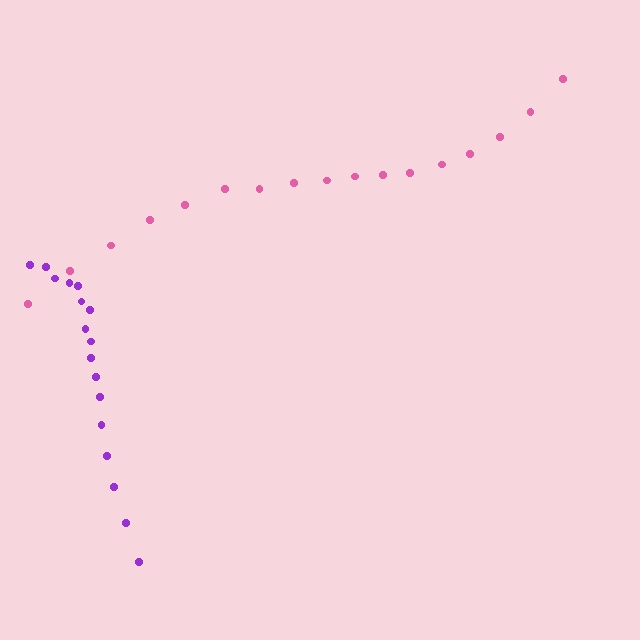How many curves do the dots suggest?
There are 2 distinct paths.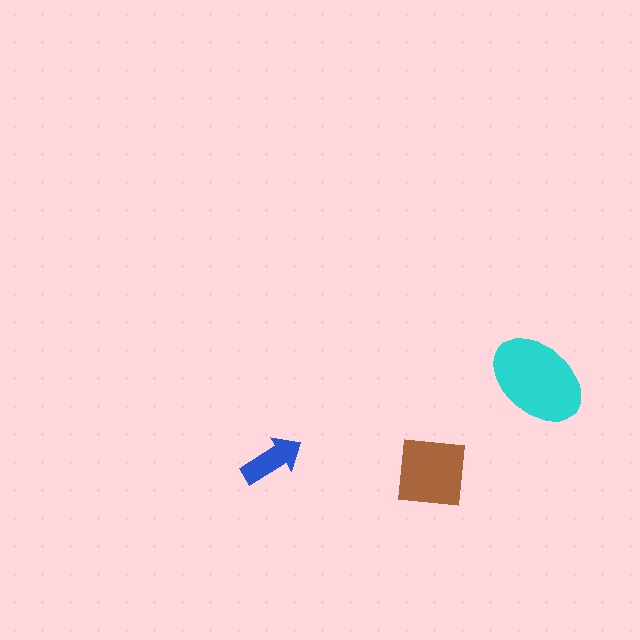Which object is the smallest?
The blue arrow.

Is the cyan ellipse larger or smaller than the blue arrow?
Larger.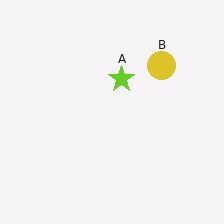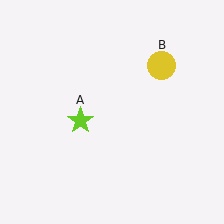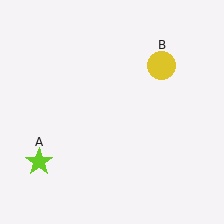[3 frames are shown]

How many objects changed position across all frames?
1 object changed position: lime star (object A).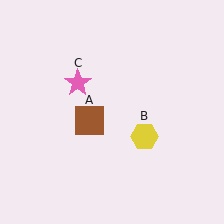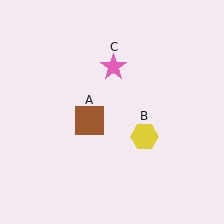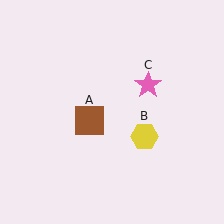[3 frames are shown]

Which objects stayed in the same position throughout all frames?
Brown square (object A) and yellow hexagon (object B) remained stationary.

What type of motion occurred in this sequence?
The pink star (object C) rotated clockwise around the center of the scene.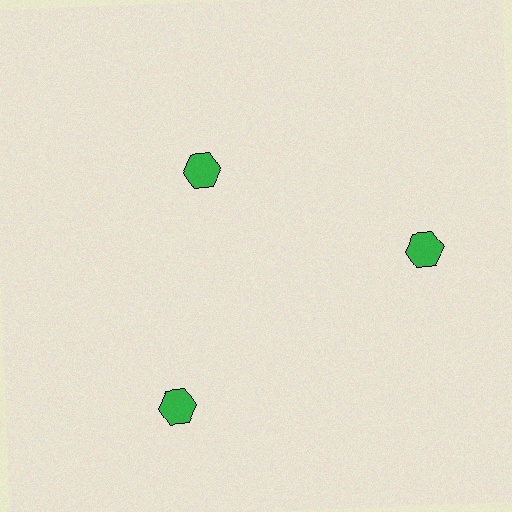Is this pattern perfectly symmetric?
No. The 3 green hexagons are arranged in a ring, but one element near the 11 o'clock position is pulled inward toward the center, breaking the 3-fold rotational symmetry.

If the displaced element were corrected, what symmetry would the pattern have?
It would have 3-fold rotational symmetry — the pattern would map onto itself every 120 degrees.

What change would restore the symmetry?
The symmetry would be restored by moving it outward, back onto the ring so that all 3 hexagons sit at equal angles and equal distance from the center.